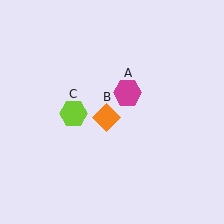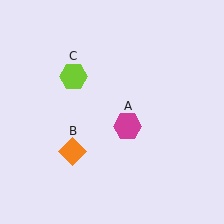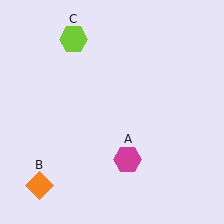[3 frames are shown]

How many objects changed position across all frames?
3 objects changed position: magenta hexagon (object A), orange diamond (object B), lime hexagon (object C).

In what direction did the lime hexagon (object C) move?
The lime hexagon (object C) moved up.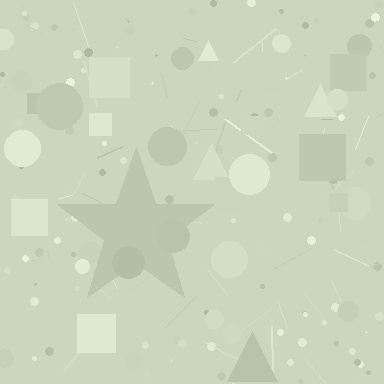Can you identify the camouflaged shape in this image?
The camouflaged shape is a star.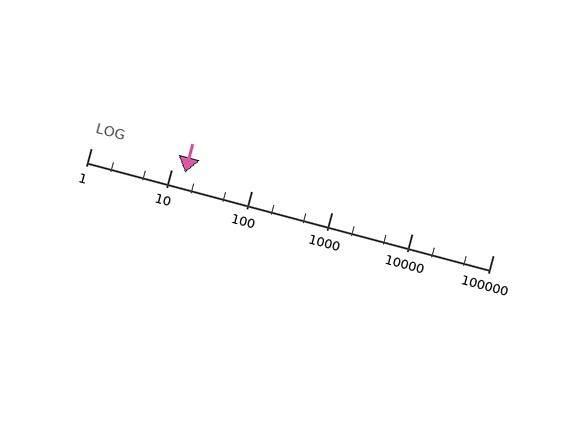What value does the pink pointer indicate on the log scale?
The pointer indicates approximately 15.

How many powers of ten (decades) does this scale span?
The scale spans 5 decades, from 1 to 100000.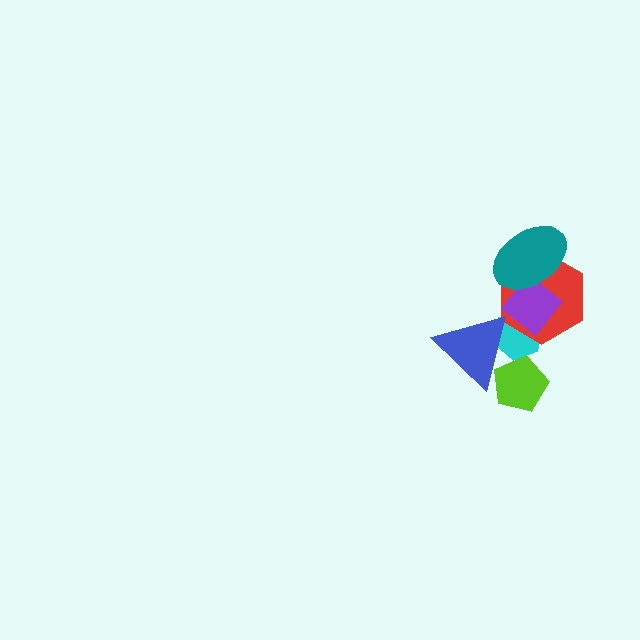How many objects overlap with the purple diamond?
3 objects overlap with the purple diamond.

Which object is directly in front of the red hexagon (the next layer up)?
The purple diamond is directly in front of the red hexagon.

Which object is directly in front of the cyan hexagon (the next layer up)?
The red hexagon is directly in front of the cyan hexagon.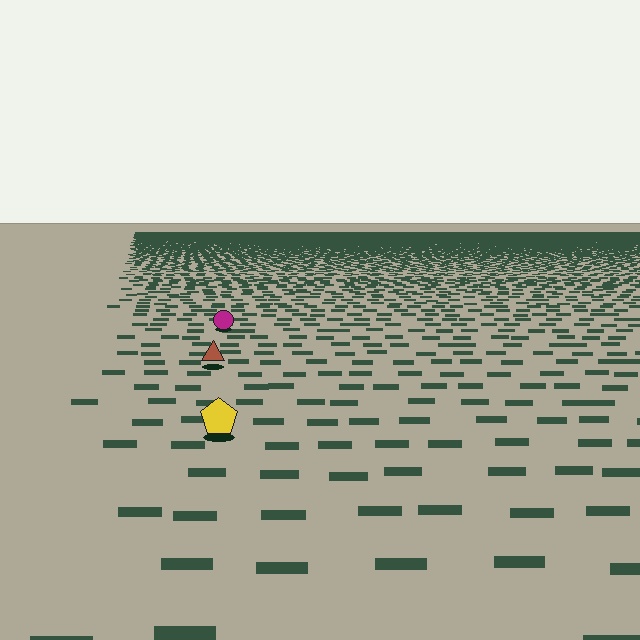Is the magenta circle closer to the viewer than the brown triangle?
No. The brown triangle is closer — you can tell from the texture gradient: the ground texture is coarser near it.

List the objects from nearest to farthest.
From nearest to farthest: the yellow pentagon, the brown triangle, the magenta circle.